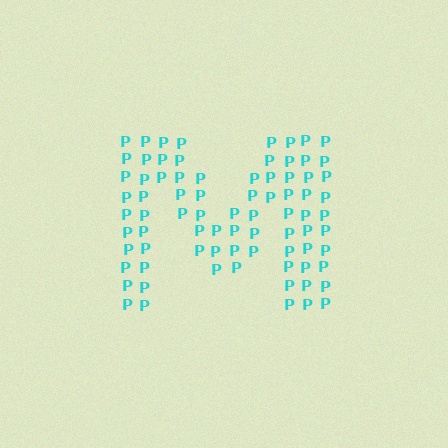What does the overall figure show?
The overall figure shows the letter M.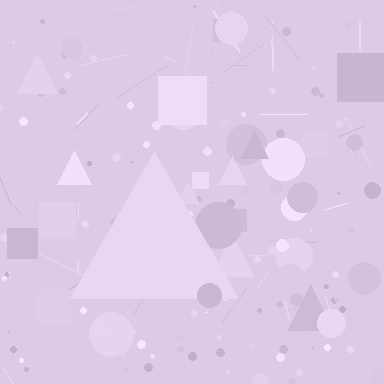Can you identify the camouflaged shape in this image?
The camouflaged shape is a triangle.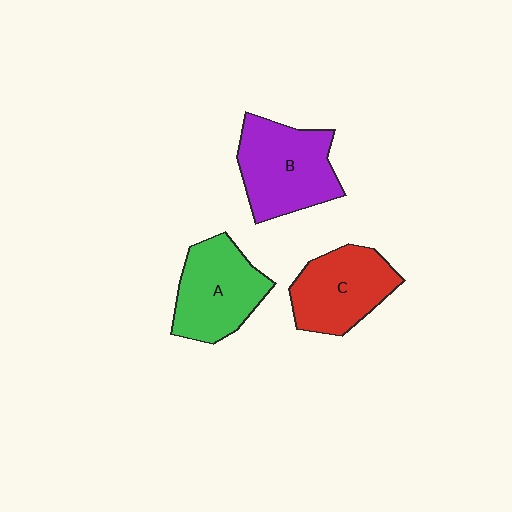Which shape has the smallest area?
Shape C (red).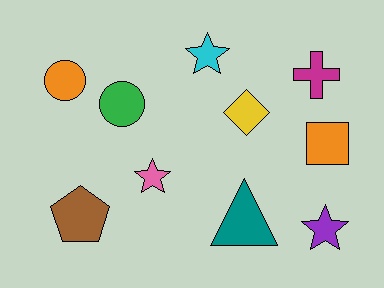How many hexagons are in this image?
There are no hexagons.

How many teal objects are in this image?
There is 1 teal object.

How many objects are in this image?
There are 10 objects.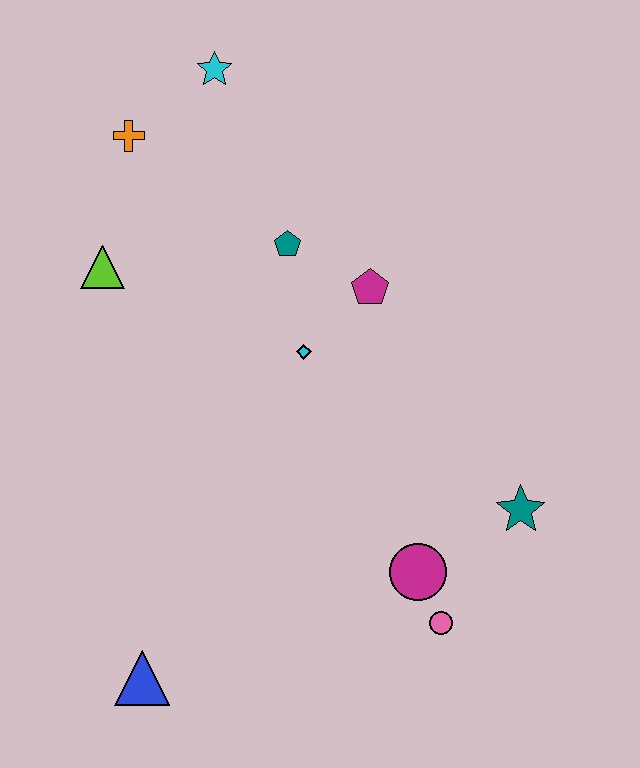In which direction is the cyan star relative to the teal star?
The cyan star is above the teal star.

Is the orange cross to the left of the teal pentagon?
Yes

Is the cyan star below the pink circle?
No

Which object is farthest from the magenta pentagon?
The blue triangle is farthest from the magenta pentagon.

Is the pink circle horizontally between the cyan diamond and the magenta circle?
No